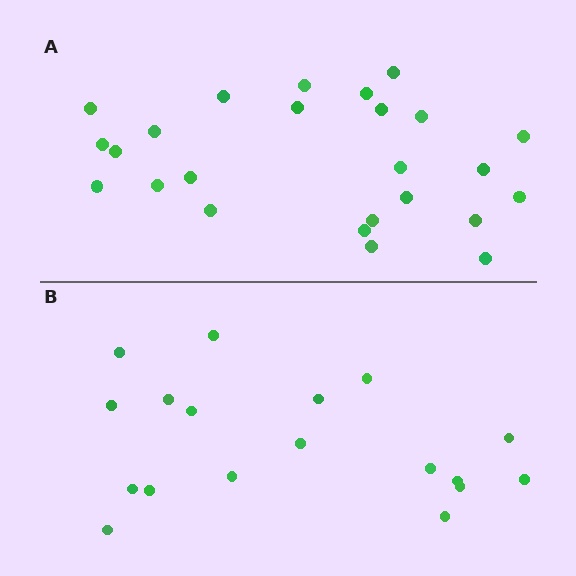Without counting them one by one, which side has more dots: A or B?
Region A (the top region) has more dots.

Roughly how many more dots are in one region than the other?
Region A has roughly 8 or so more dots than region B.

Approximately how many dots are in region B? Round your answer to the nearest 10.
About 20 dots. (The exact count is 18, which rounds to 20.)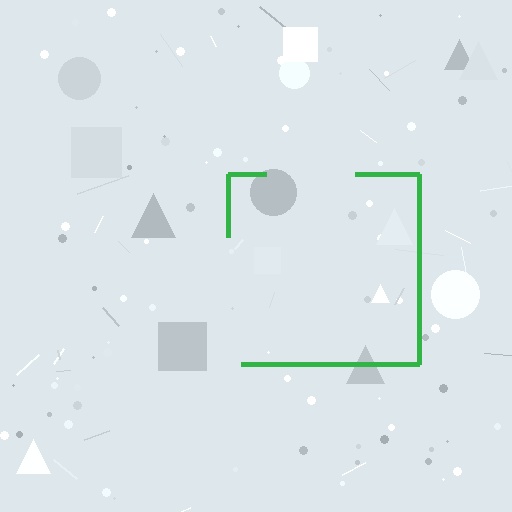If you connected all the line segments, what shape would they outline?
They would outline a square.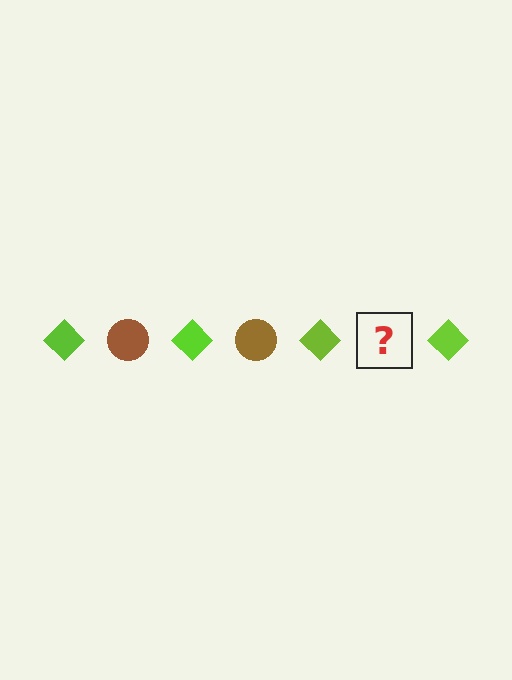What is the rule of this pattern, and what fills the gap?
The rule is that the pattern alternates between lime diamond and brown circle. The gap should be filled with a brown circle.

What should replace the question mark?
The question mark should be replaced with a brown circle.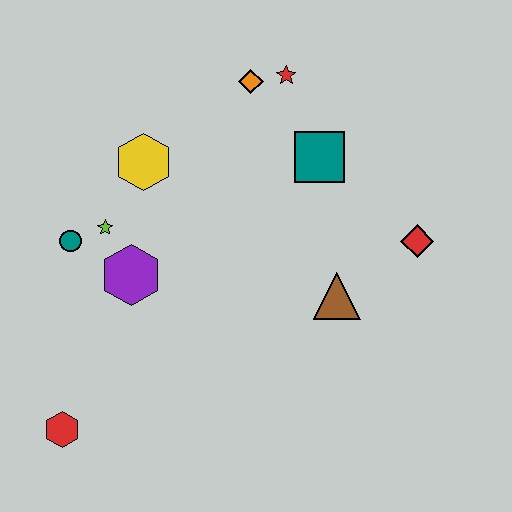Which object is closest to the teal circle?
The lime star is closest to the teal circle.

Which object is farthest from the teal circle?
The red diamond is farthest from the teal circle.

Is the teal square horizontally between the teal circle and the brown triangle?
Yes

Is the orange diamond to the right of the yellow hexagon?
Yes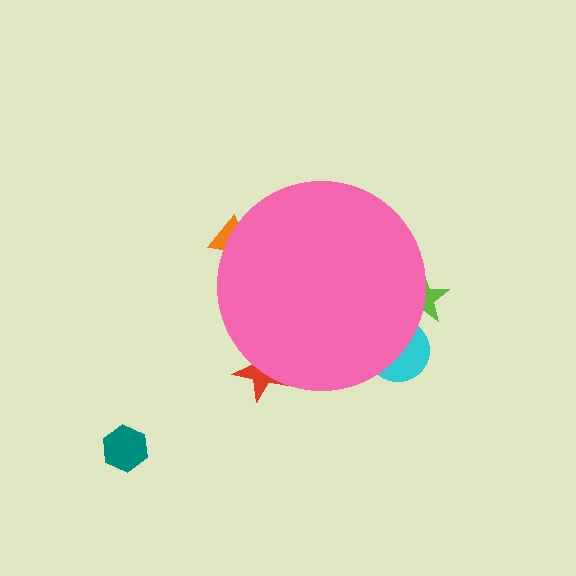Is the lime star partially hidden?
Yes, the lime star is partially hidden behind the pink circle.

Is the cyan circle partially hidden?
Yes, the cyan circle is partially hidden behind the pink circle.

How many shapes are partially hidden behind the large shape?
4 shapes are partially hidden.